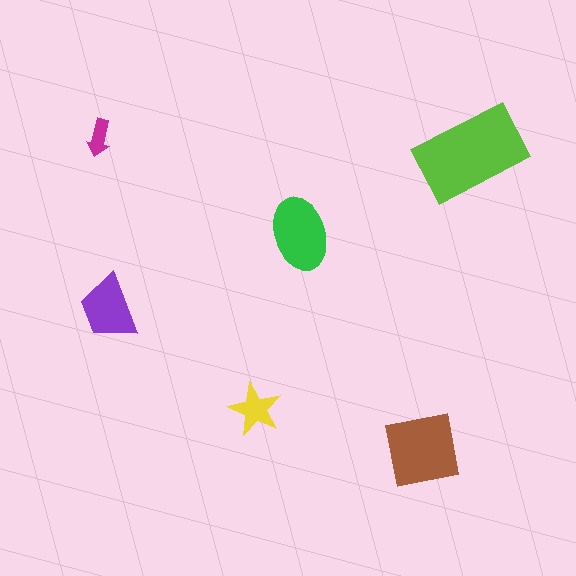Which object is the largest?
The lime rectangle.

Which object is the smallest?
The magenta arrow.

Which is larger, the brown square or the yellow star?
The brown square.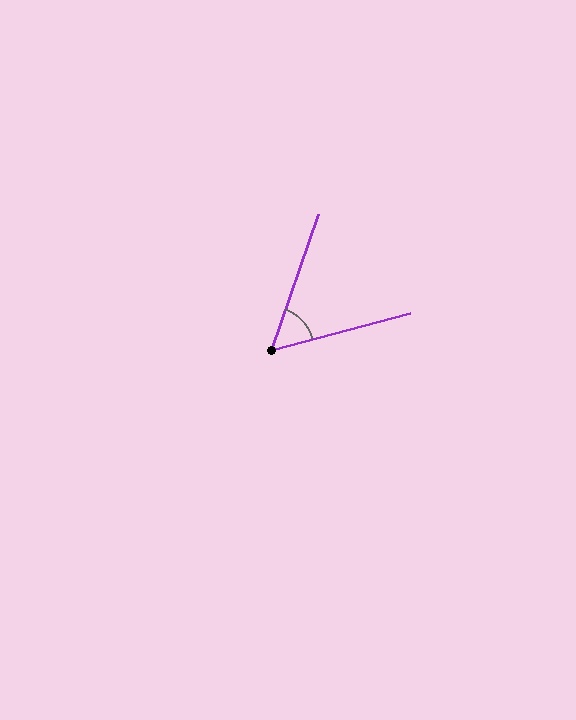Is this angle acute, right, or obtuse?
It is acute.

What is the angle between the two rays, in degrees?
Approximately 56 degrees.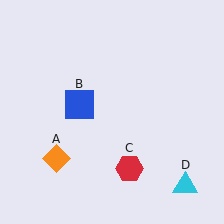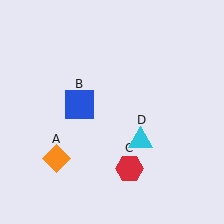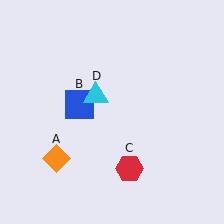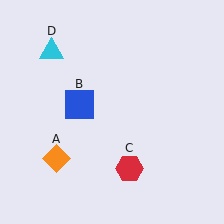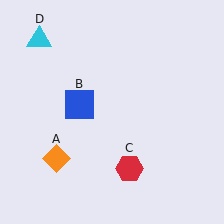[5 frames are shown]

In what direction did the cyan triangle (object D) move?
The cyan triangle (object D) moved up and to the left.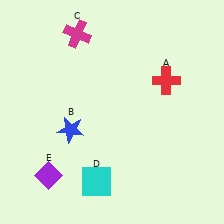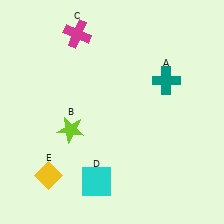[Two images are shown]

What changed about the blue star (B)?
In Image 1, B is blue. In Image 2, it changed to lime.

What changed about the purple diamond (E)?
In Image 1, E is purple. In Image 2, it changed to yellow.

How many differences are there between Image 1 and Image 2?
There are 3 differences between the two images.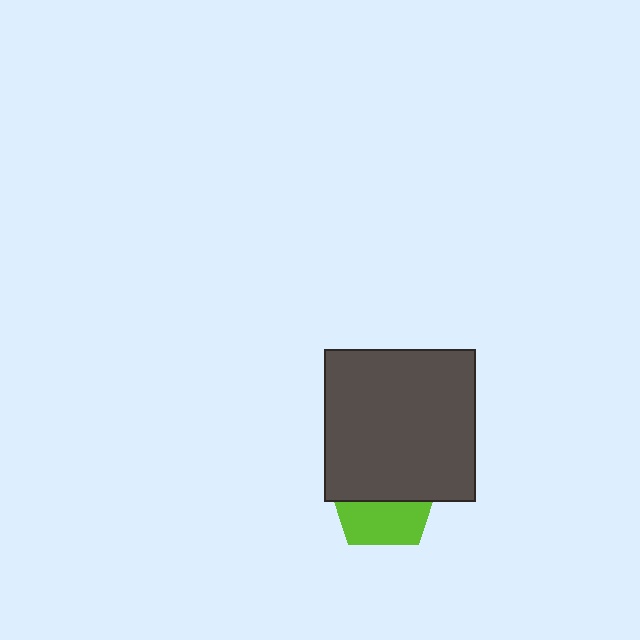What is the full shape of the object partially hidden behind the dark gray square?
The partially hidden object is a lime pentagon.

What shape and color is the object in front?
The object in front is a dark gray square.